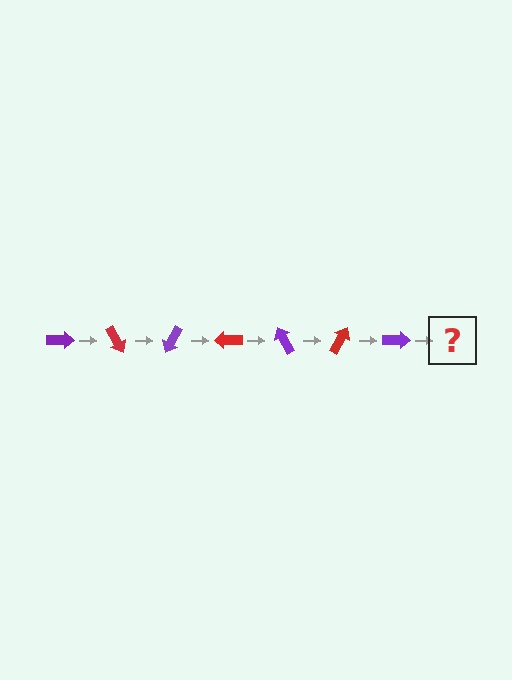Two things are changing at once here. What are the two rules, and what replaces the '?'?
The two rules are that it rotates 60 degrees each step and the color cycles through purple and red. The '?' should be a red arrow, rotated 420 degrees from the start.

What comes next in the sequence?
The next element should be a red arrow, rotated 420 degrees from the start.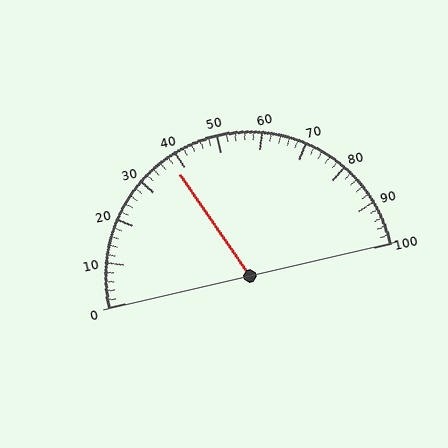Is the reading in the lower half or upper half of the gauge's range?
The reading is in the lower half of the range (0 to 100).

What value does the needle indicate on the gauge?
The needle indicates approximately 38.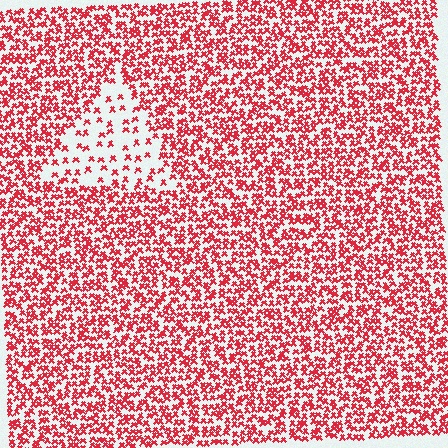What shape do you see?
I see a triangle.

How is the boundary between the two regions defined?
The boundary is defined by a change in element density (approximately 2.9x ratio). All elements are the same color, size, and shape.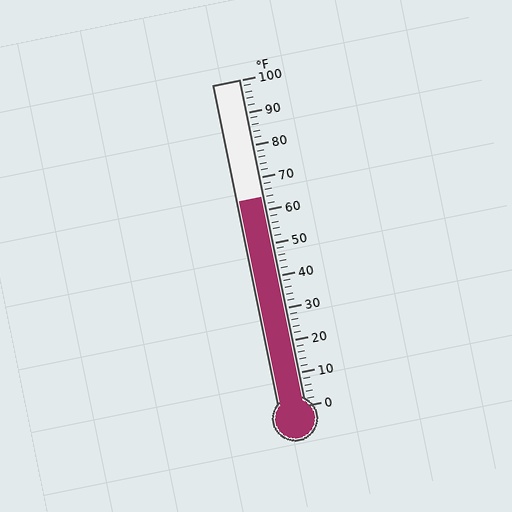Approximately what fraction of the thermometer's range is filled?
The thermometer is filled to approximately 65% of its range.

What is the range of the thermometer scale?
The thermometer scale ranges from 0°F to 100°F.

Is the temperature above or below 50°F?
The temperature is above 50°F.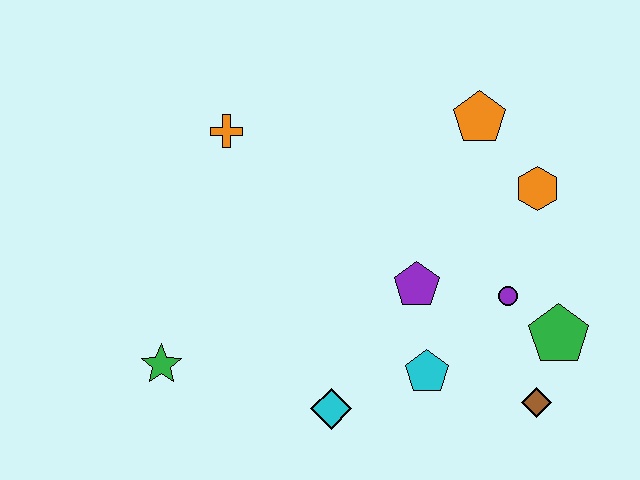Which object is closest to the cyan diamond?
The cyan pentagon is closest to the cyan diamond.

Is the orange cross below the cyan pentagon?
No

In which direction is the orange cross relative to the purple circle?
The orange cross is to the left of the purple circle.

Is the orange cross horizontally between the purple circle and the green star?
Yes